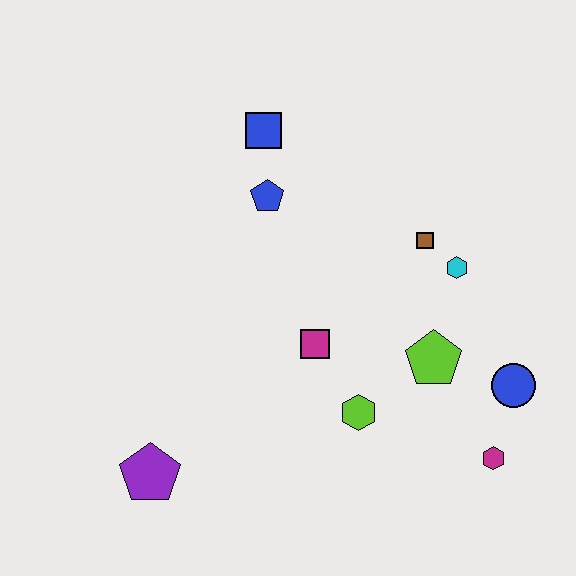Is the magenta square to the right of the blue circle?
No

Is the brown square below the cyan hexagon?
No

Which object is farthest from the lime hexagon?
The blue square is farthest from the lime hexagon.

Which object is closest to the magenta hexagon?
The blue circle is closest to the magenta hexagon.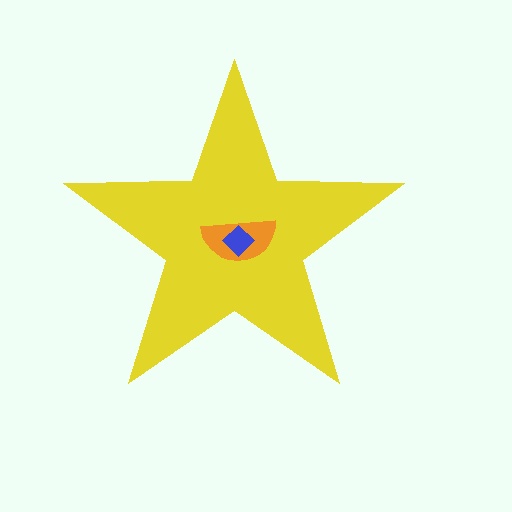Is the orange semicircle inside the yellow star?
Yes.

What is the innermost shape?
The blue diamond.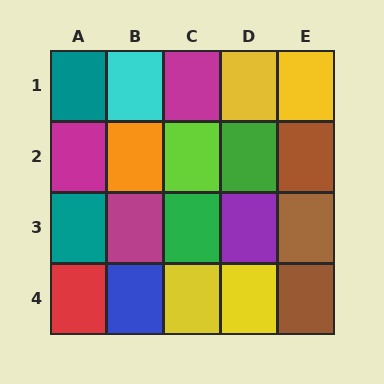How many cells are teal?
2 cells are teal.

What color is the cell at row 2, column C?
Lime.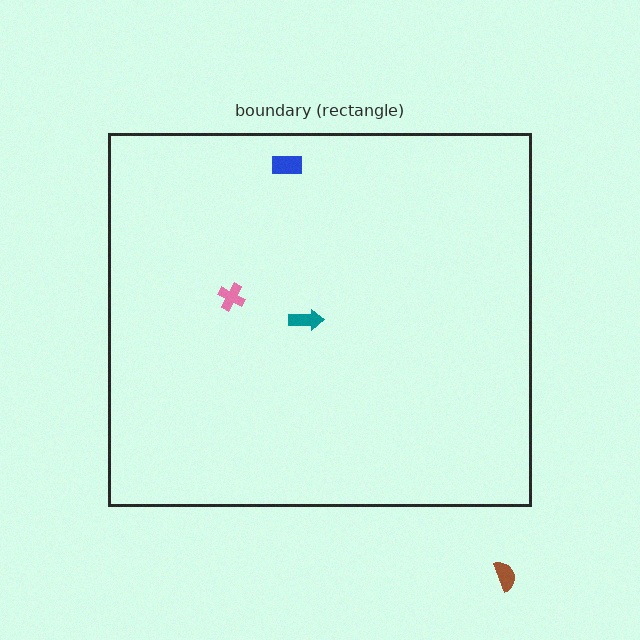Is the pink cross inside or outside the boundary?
Inside.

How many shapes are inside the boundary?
3 inside, 1 outside.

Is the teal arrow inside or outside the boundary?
Inside.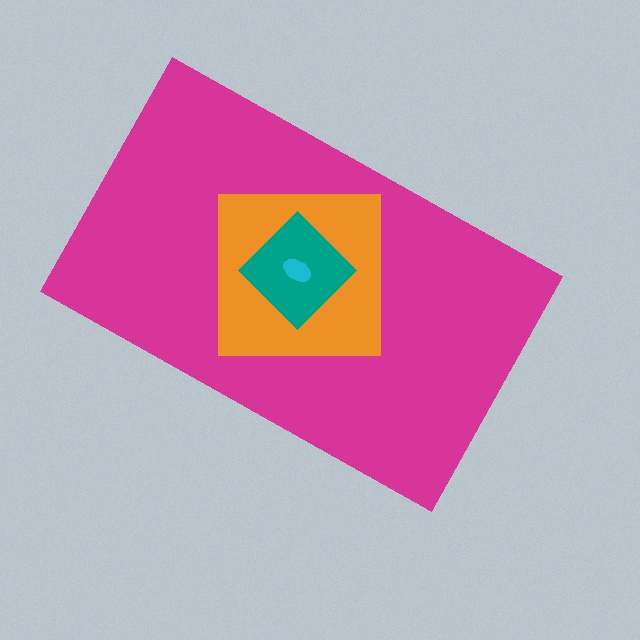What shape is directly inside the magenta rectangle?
The orange square.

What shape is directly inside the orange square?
The teal diamond.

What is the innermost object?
The cyan ellipse.